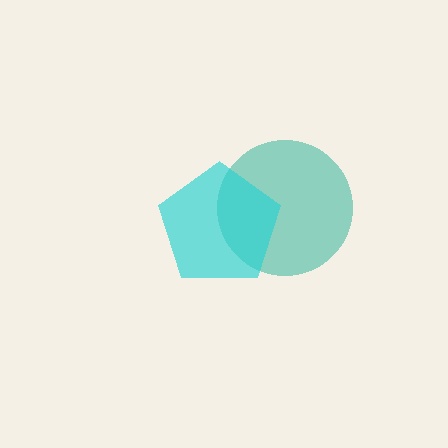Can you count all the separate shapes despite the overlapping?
Yes, there are 2 separate shapes.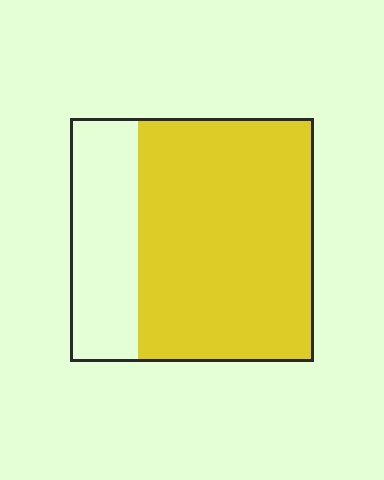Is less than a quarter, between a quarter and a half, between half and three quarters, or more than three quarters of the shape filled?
Between half and three quarters.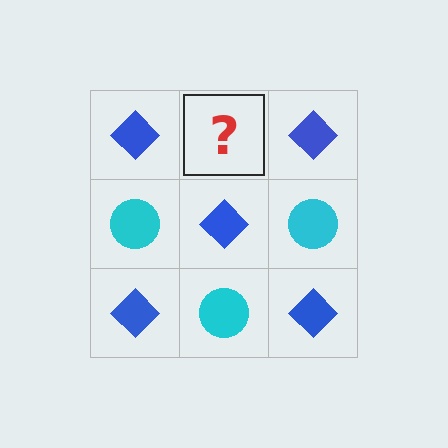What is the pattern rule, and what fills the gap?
The rule is that it alternates blue diamond and cyan circle in a checkerboard pattern. The gap should be filled with a cyan circle.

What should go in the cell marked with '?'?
The missing cell should contain a cyan circle.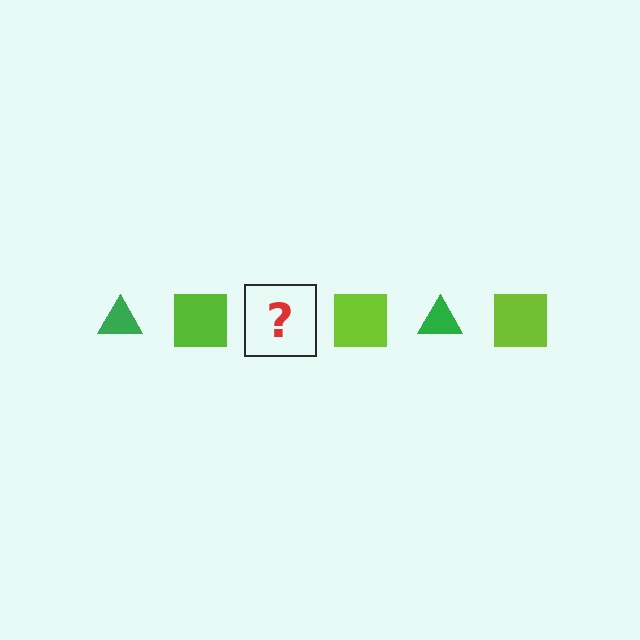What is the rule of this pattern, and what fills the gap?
The rule is that the pattern alternates between green triangle and lime square. The gap should be filled with a green triangle.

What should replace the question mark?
The question mark should be replaced with a green triangle.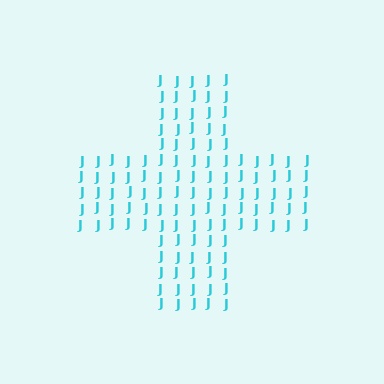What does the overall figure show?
The overall figure shows a cross.